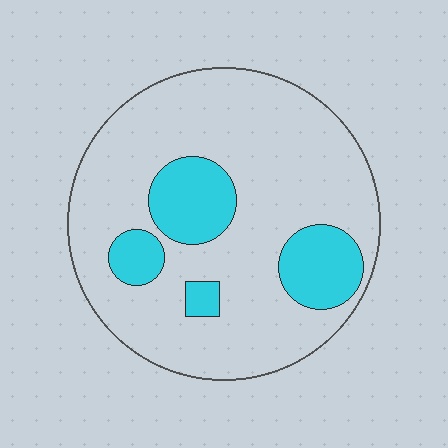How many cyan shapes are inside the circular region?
4.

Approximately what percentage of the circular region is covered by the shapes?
Approximately 20%.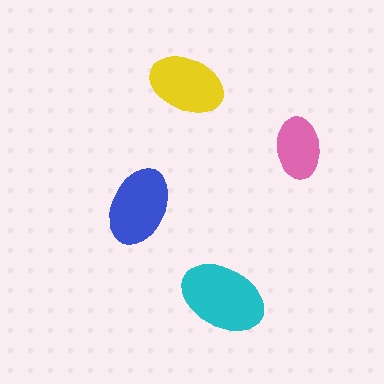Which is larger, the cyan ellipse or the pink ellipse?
The cyan one.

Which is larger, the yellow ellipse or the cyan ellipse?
The cyan one.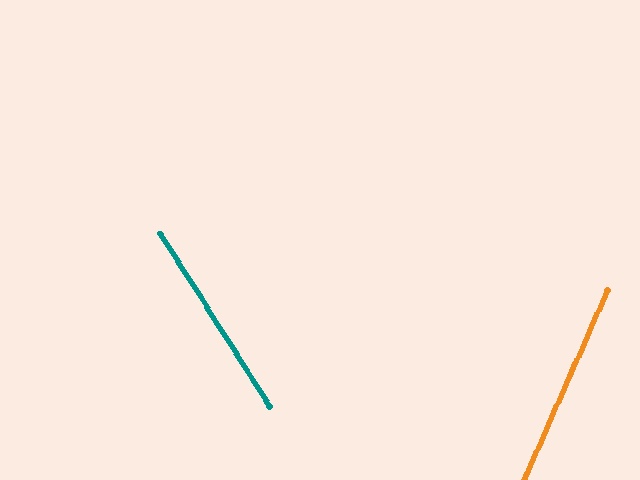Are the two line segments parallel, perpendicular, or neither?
Neither parallel nor perpendicular — they differ by about 56°.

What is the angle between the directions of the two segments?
Approximately 56 degrees.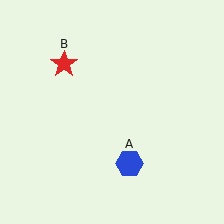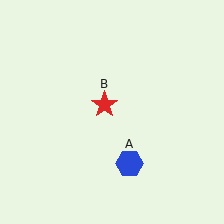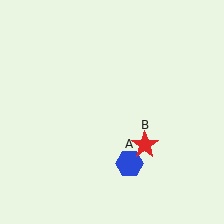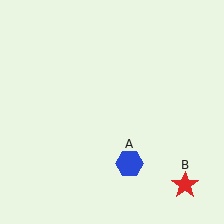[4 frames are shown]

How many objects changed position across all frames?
1 object changed position: red star (object B).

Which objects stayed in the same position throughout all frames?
Blue hexagon (object A) remained stationary.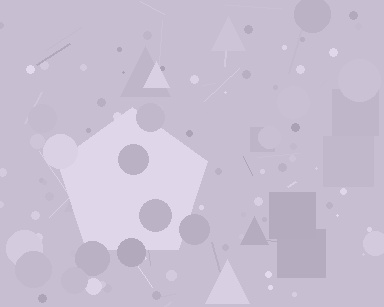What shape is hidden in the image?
A pentagon is hidden in the image.